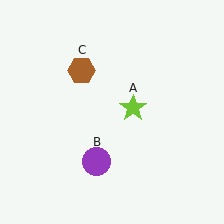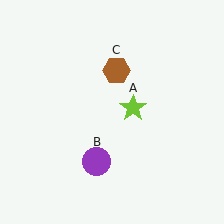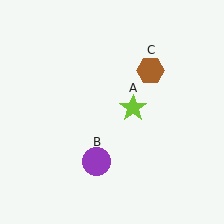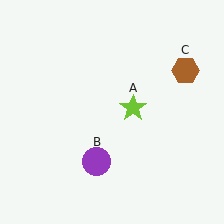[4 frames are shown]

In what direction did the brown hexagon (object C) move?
The brown hexagon (object C) moved right.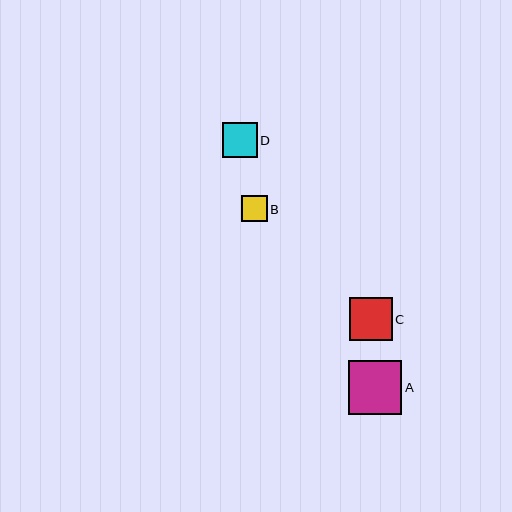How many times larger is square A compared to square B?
Square A is approximately 2.1 times the size of square B.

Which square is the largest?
Square A is the largest with a size of approximately 54 pixels.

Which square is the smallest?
Square B is the smallest with a size of approximately 26 pixels.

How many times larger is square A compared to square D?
Square A is approximately 1.6 times the size of square D.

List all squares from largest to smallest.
From largest to smallest: A, C, D, B.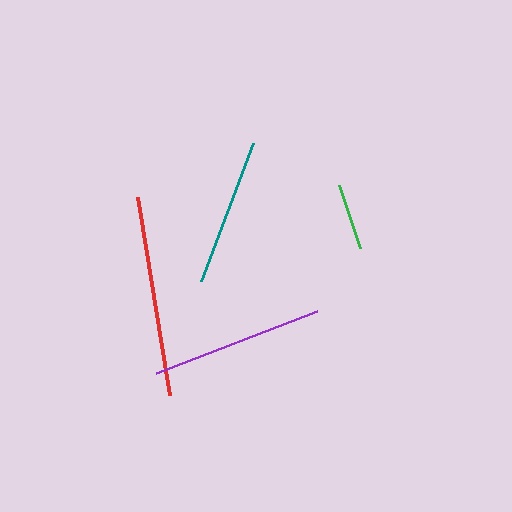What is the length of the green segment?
The green segment is approximately 67 pixels long.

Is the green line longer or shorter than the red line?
The red line is longer than the green line.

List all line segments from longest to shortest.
From longest to shortest: red, purple, teal, green.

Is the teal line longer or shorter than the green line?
The teal line is longer than the green line.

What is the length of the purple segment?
The purple segment is approximately 172 pixels long.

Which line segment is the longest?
The red line is the longest at approximately 201 pixels.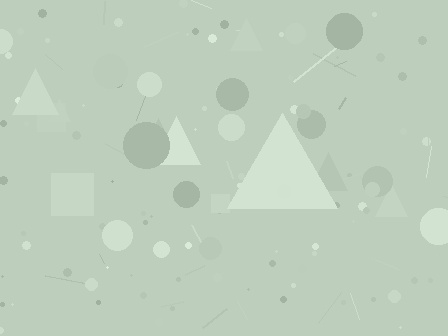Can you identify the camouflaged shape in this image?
The camouflaged shape is a triangle.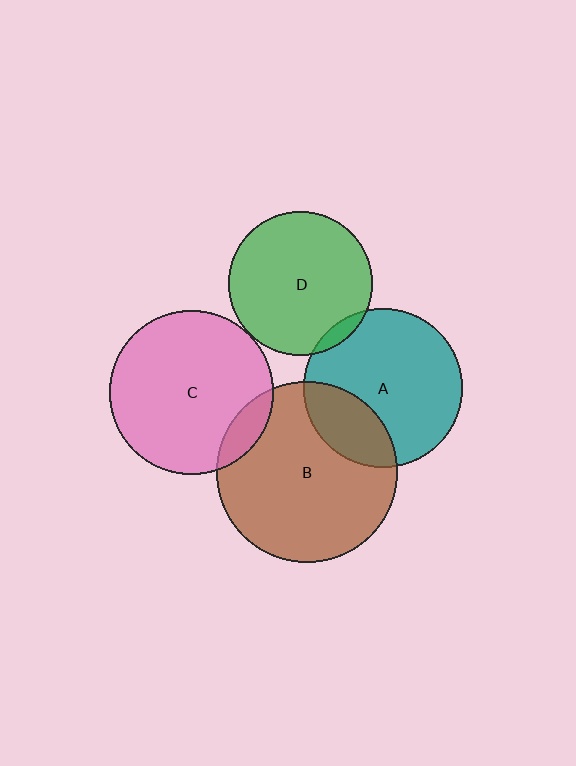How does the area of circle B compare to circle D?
Approximately 1.6 times.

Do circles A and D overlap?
Yes.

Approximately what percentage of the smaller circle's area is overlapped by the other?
Approximately 5%.